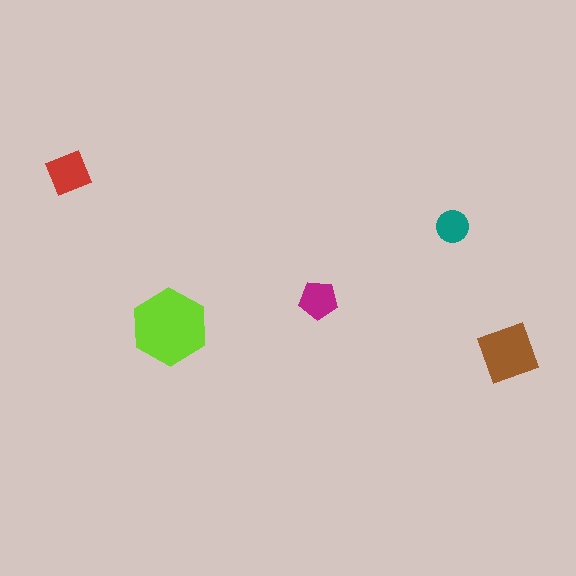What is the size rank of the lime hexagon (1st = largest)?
1st.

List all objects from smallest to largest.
The teal circle, the magenta pentagon, the red diamond, the brown square, the lime hexagon.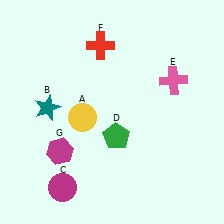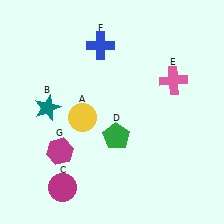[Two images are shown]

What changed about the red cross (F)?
In Image 1, F is red. In Image 2, it changed to blue.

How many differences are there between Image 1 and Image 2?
There is 1 difference between the two images.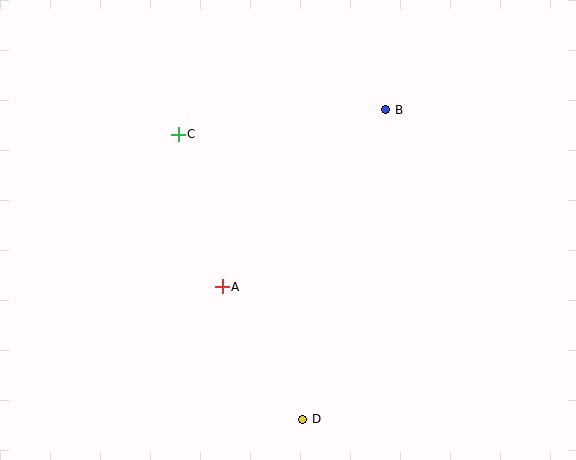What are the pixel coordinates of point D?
Point D is at (303, 419).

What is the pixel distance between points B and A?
The distance between B and A is 241 pixels.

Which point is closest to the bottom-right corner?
Point D is closest to the bottom-right corner.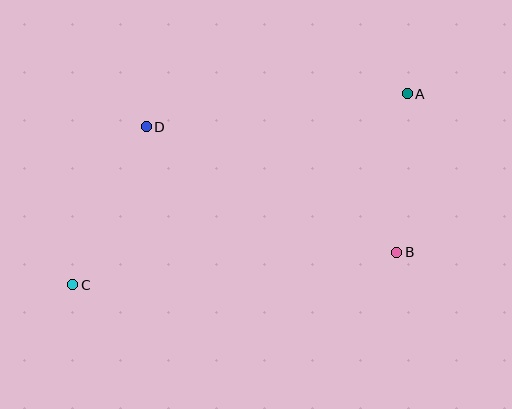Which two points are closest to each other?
Points A and B are closest to each other.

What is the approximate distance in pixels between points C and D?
The distance between C and D is approximately 174 pixels.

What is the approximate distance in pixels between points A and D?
The distance between A and D is approximately 263 pixels.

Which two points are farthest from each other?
Points A and C are farthest from each other.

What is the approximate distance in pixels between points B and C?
The distance between B and C is approximately 325 pixels.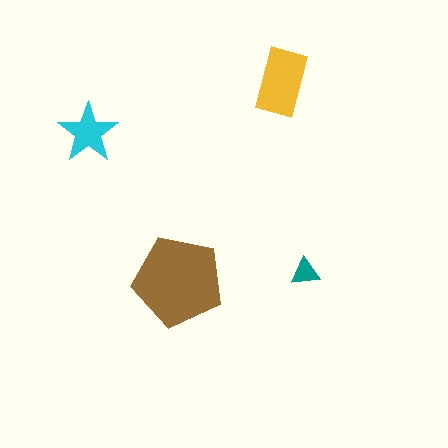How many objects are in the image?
There are 4 objects in the image.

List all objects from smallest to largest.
The teal triangle, the cyan star, the yellow rectangle, the brown pentagon.